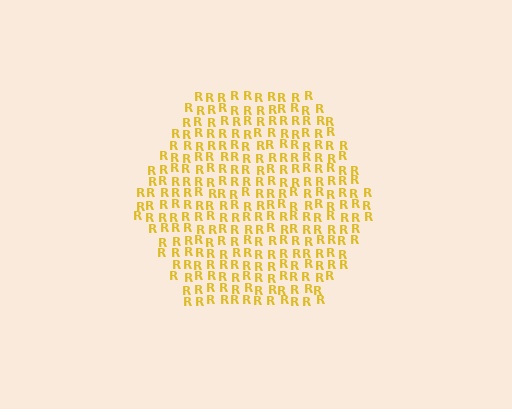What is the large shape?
The large shape is a hexagon.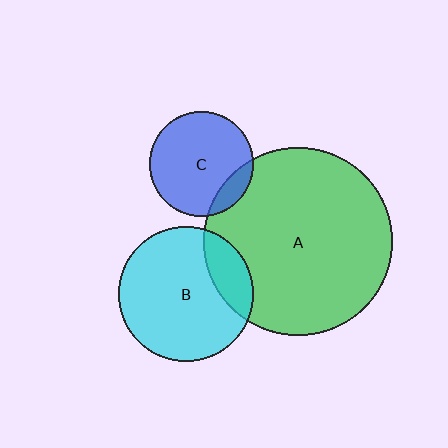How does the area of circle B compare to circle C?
Approximately 1.7 times.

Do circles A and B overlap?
Yes.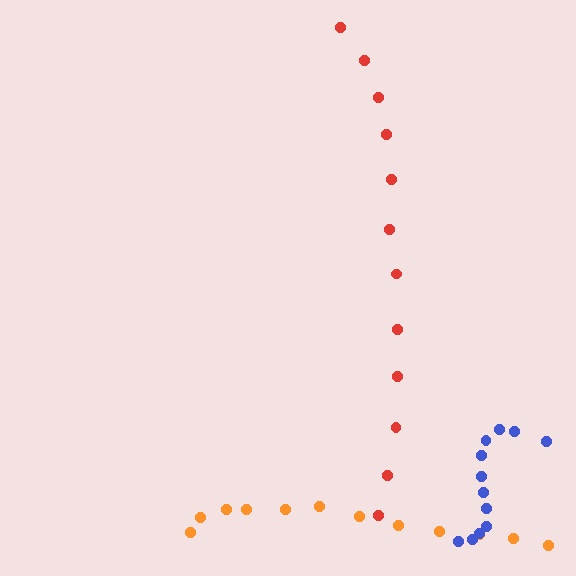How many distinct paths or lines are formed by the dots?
There are 3 distinct paths.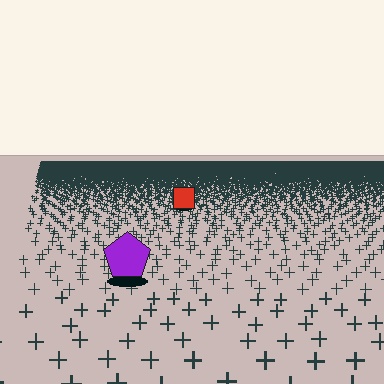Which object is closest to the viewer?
The purple pentagon is closest. The texture marks near it are larger and more spread out.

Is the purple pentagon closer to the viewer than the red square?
Yes. The purple pentagon is closer — you can tell from the texture gradient: the ground texture is coarser near it.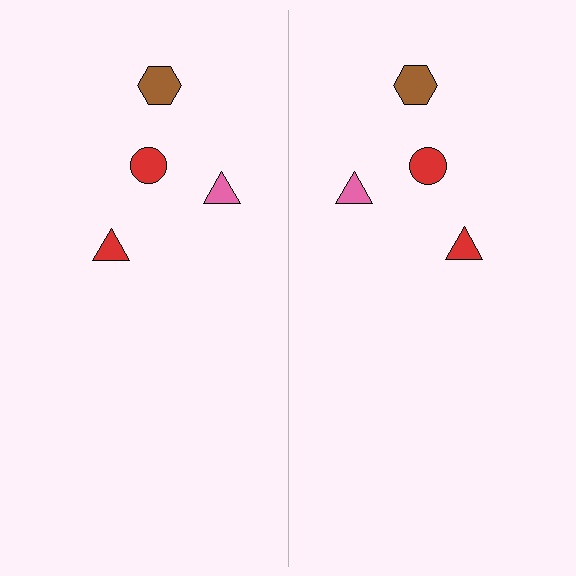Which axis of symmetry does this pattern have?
The pattern has a vertical axis of symmetry running through the center of the image.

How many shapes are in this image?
There are 8 shapes in this image.